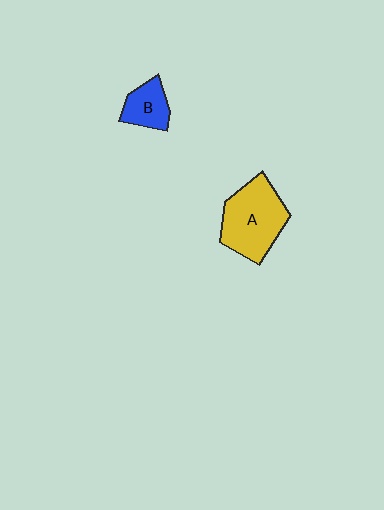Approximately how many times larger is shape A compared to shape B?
Approximately 2.2 times.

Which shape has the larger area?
Shape A (yellow).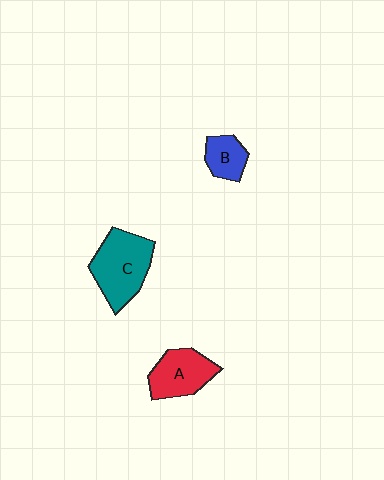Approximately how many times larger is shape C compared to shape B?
Approximately 2.2 times.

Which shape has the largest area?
Shape C (teal).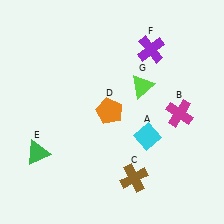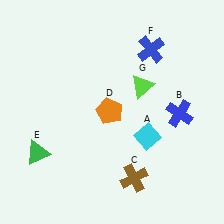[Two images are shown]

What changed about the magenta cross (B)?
In Image 1, B is magenta. In Image 2, it changed to blue.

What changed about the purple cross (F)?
In Image 1, F is purple. In Image 2, it changed to blue.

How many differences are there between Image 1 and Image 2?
There are 2 differences between the two images.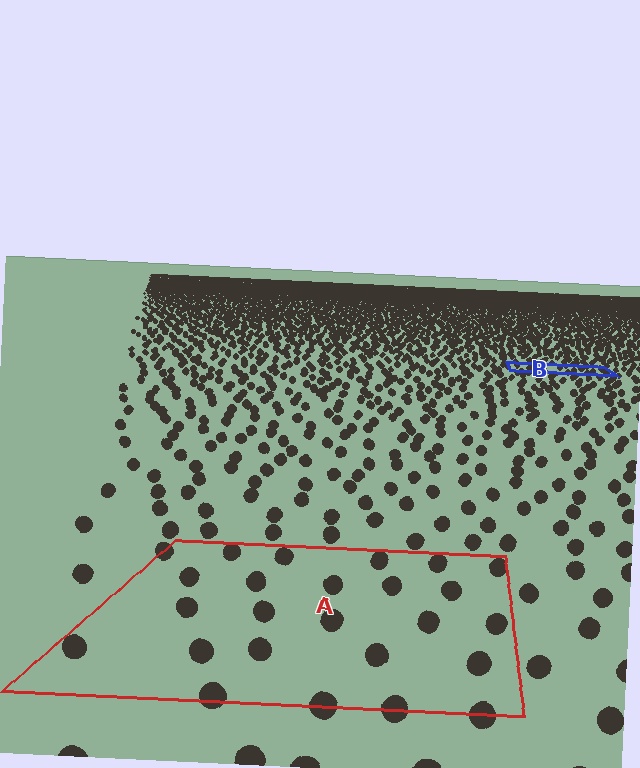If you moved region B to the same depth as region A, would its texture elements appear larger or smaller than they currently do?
They would appear larger. At a closer depth, the same texture elements are projected at a bigger on-screen size.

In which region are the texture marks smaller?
The texture marks are smaller in region B, because it is farther away.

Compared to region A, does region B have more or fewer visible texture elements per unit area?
Region B has more texture elements per unit area — they are packed more densely because it is farther away.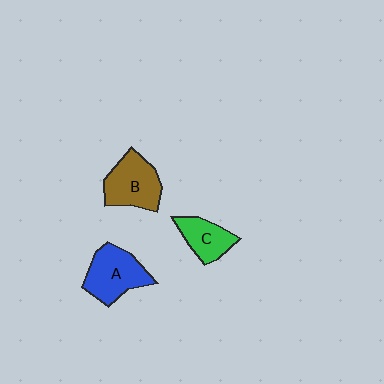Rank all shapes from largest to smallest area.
From largest to smallest: A (blue), B (brown), C (green).